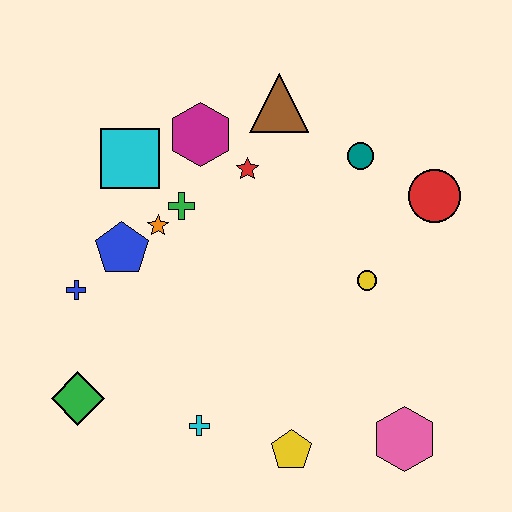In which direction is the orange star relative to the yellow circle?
The orange star is to the left of the yellow circle.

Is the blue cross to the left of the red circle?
Yes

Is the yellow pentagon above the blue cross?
No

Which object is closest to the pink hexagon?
The yellow pentagon is closest to the pink hexagon.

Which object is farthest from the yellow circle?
The green diamond is farthest from the yellow circle.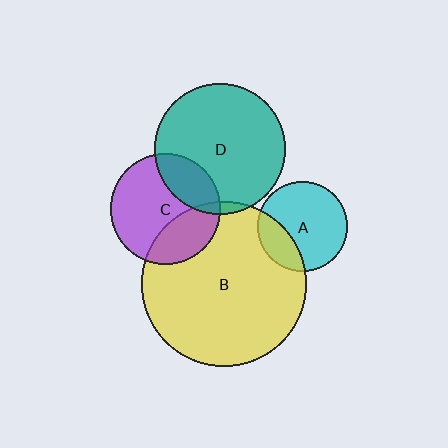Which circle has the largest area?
Circle B (yellow).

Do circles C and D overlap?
Yes.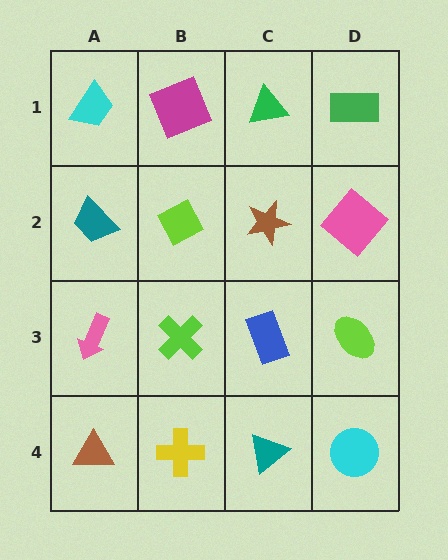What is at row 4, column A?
A brown triangle.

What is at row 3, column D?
A lime ellipse.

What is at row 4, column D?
A cyan circle.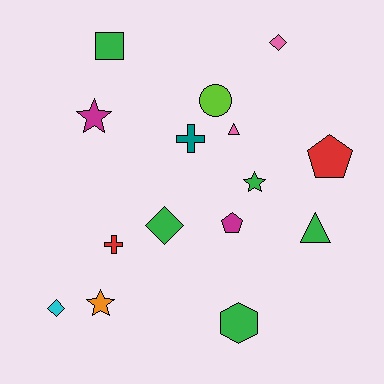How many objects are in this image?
There are 15 objects.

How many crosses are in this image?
There are 2 crosses.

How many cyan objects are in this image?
There is 1 cyan object.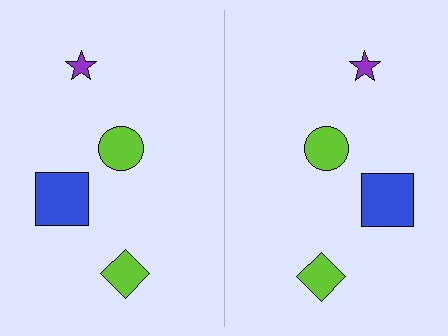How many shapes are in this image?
There are 8 shapes in this image.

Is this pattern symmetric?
Yes, this pattern has bilateral (reflection) symmetry.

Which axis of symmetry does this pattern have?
The pattern has a vertical axis of symmetry running through the center of the image.